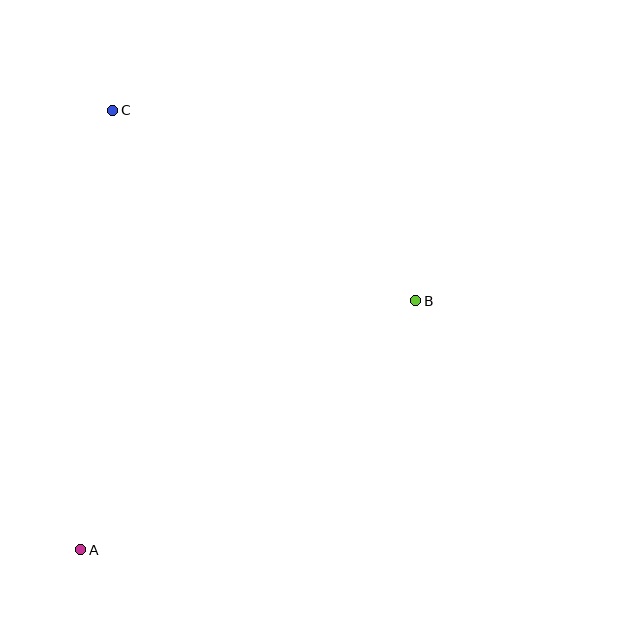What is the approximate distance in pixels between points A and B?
The distance between A and B is approximately 418 pixels.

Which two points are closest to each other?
Points B and C are closest to each other.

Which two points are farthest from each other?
Points A and C are farthest from each other.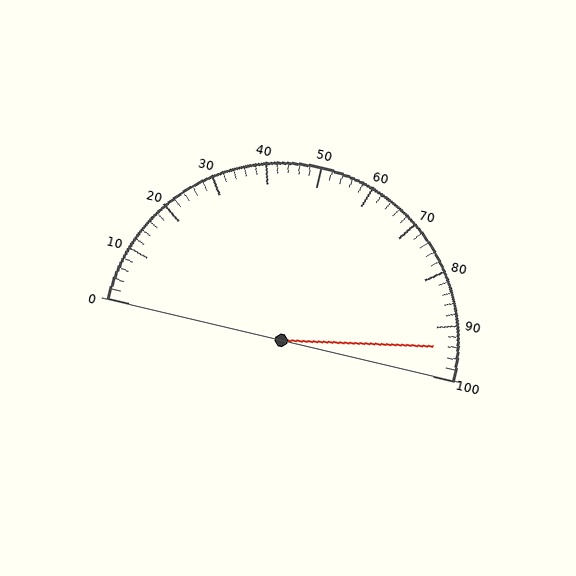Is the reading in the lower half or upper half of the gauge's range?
The reading is in the upper half of the range (0 to 100).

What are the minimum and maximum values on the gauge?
The gauge ranges from 0 to 100.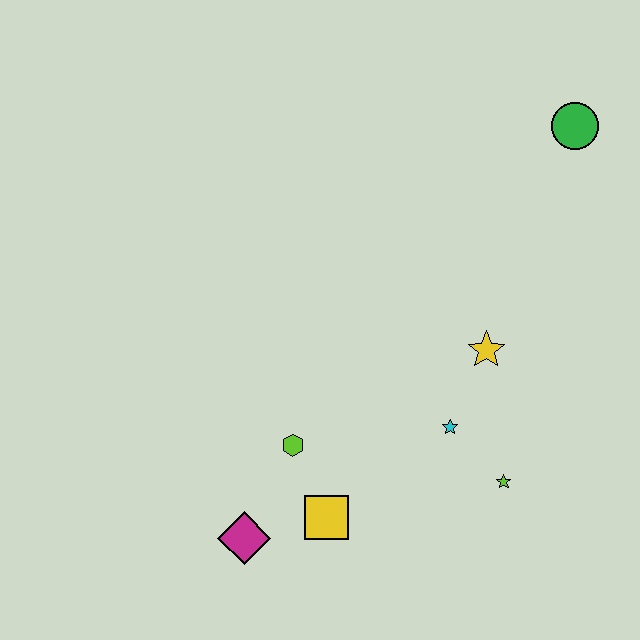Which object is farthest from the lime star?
The green circle is farthest from the lime star.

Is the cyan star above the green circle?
No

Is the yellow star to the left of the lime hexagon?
No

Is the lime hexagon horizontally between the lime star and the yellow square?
No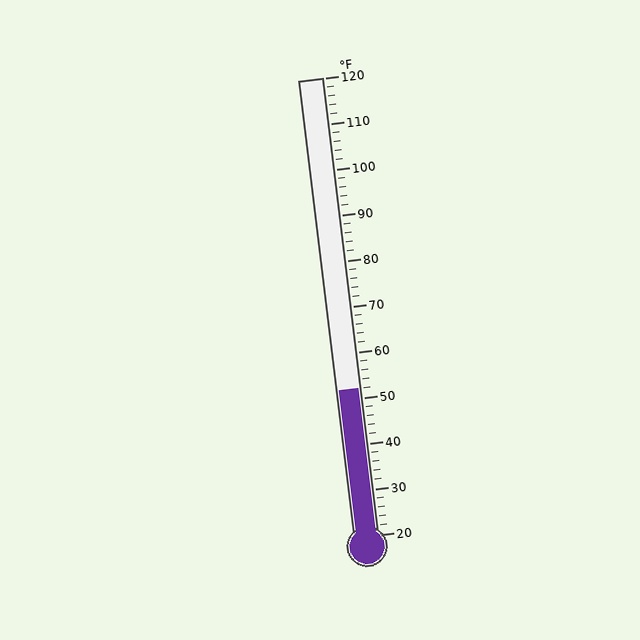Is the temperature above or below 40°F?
The temperature is above 40°F.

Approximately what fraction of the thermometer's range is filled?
The thermometer is filled to approximately 30% of its range.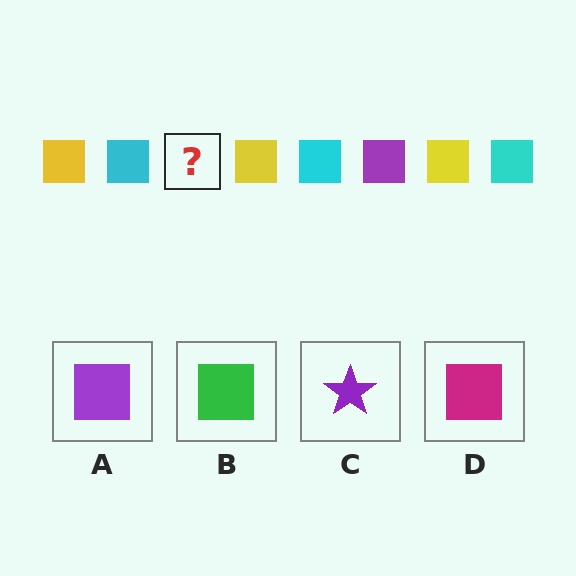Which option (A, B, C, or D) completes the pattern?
A.